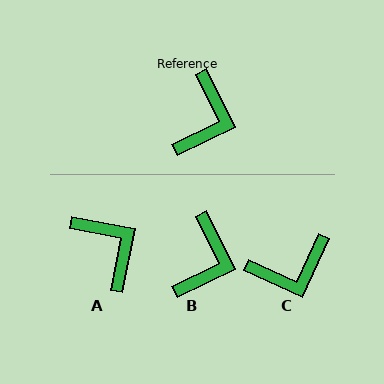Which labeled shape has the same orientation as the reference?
B.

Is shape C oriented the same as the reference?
No, it is off by about 51 degrees.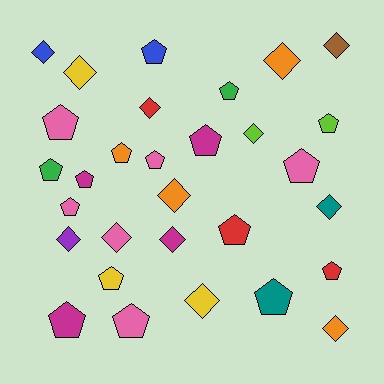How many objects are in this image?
There are 30 objects.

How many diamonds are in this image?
There are 13 diamonds.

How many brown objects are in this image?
There is 1 brown object.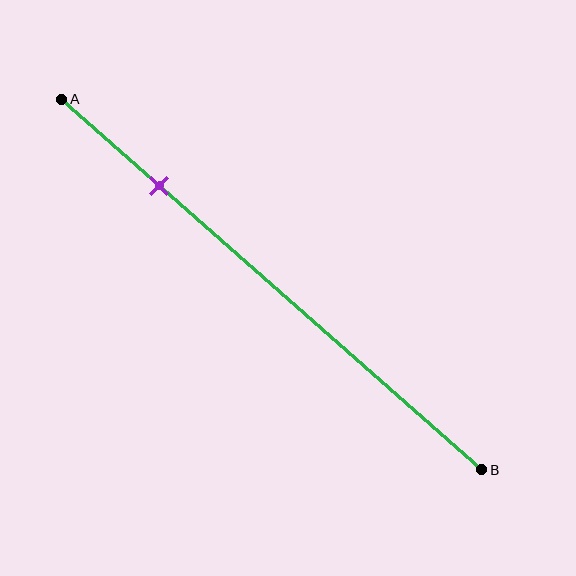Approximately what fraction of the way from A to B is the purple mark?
The purple mark is approximately 25% of the way from A to B.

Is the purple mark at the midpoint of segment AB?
No, the mark is at about 25% from A, not at the 50% midpoint.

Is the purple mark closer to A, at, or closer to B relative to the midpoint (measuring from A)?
The purple mark is closer to point A than the midpoint of segment AB.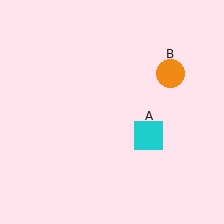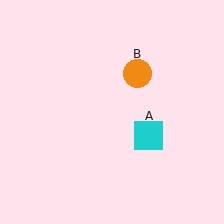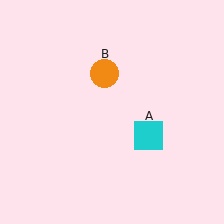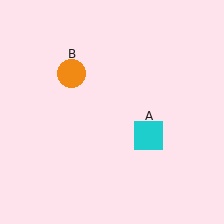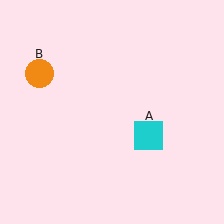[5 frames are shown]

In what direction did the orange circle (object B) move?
The orange circle (object B) moved left.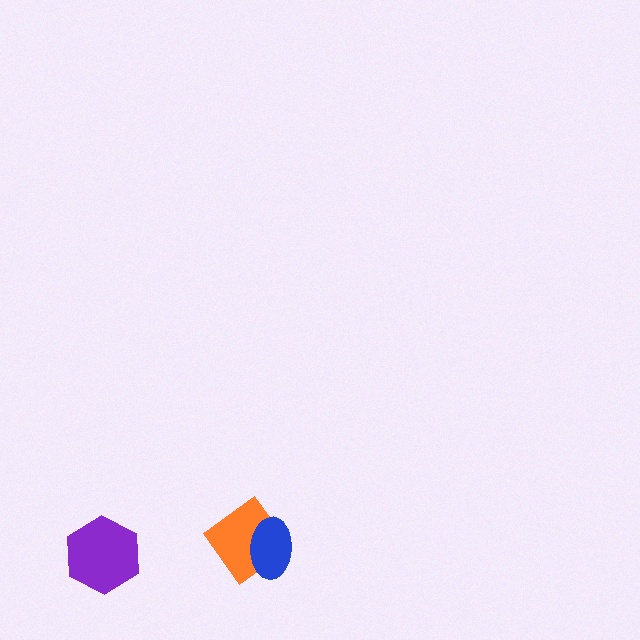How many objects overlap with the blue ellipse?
1 object overlaps with the blue ellipse.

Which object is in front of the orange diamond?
The blue ellipse is in front of the orange diamond.